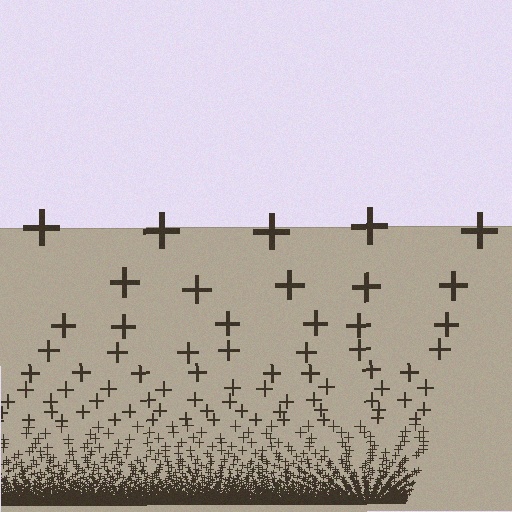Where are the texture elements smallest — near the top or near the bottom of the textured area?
Near the bottom.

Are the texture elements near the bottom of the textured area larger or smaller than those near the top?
Smaller. The gradient is inverted — elements near the bottom are smaller and denser.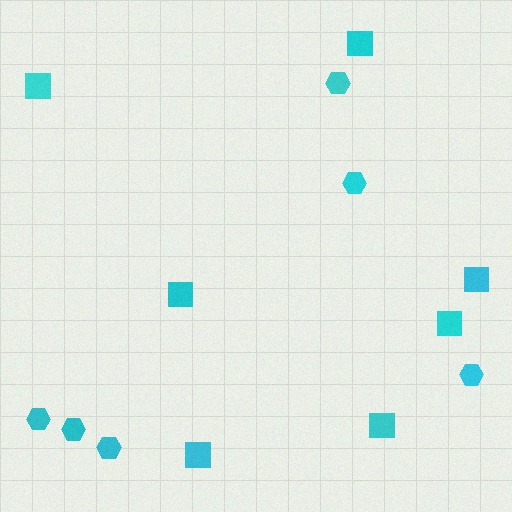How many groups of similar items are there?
There are 2 groups: one group of squares (7) and one group of hexagons (6).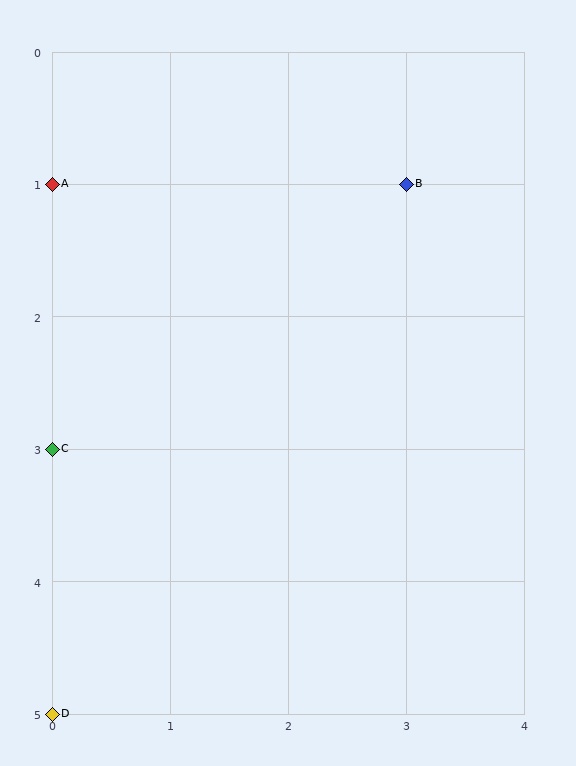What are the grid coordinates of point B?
Point B is at grid coordinates (3, 1).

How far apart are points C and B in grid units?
Points C and B are 3 columns and 2 rows apart (about 3.6 grid units diagonally).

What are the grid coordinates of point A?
Point A is at grid coordinates (0, 1).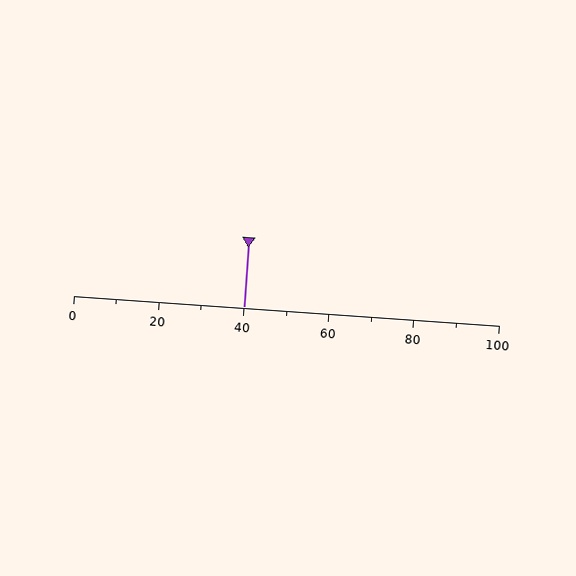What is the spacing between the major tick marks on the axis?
The major ticks are spaced 20 apart.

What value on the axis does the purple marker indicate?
The marker indicates approximately 40.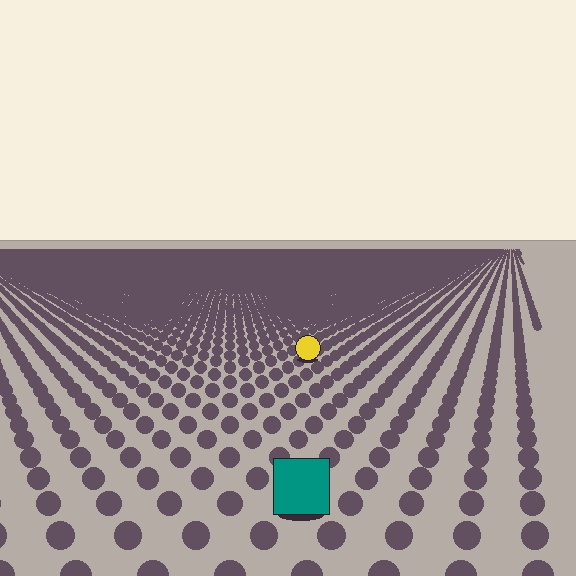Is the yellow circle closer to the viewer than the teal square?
No. The teal square is closer — you can tell from the texture gradient: the ground texture is coarser near it.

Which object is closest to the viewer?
The teal square is closest. The texture marks near it are larger and more spread out.